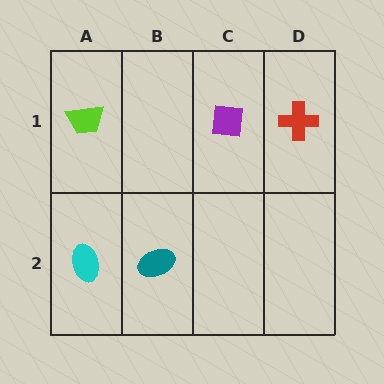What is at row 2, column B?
A teal ellipse.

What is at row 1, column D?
A red cross.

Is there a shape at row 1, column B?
No, that cell is empty.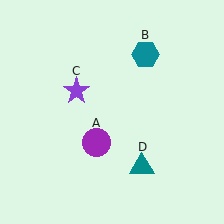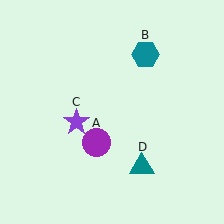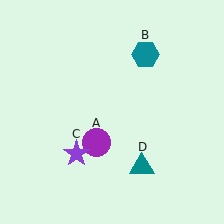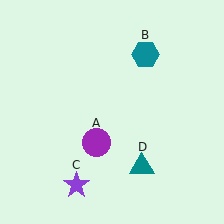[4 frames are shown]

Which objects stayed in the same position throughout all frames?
Purple circle (object A) and teal hexagon (object B) and teal triangle (object D) remained stationary.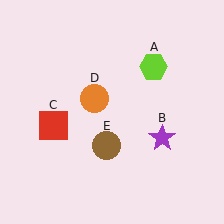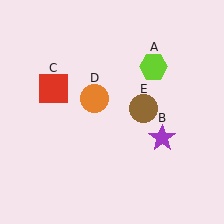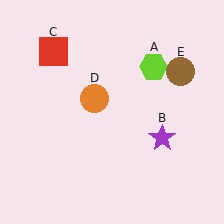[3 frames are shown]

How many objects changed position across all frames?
2 objects changed position: red square (object C), brown circle (object E).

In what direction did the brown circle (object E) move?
The brown circle (object E) moved up and to the right.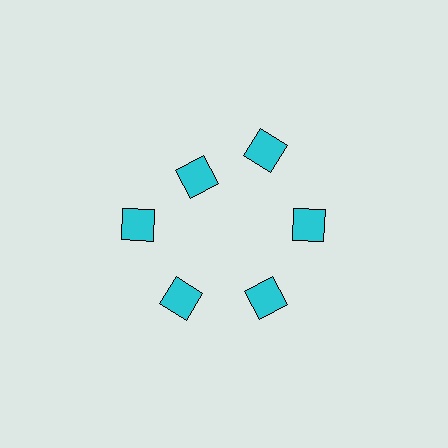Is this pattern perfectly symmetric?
No. The 6 cyan diamonds are arranged in a ring, but one element near the 11 o'clock position is pulled inward toward the center, breaking the 6-fold rotational symmetry.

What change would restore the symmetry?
The symmetry would be restored by moving it outward, back onto the ring so that all 6 diamonds sit at equal angles and equal distance from the center.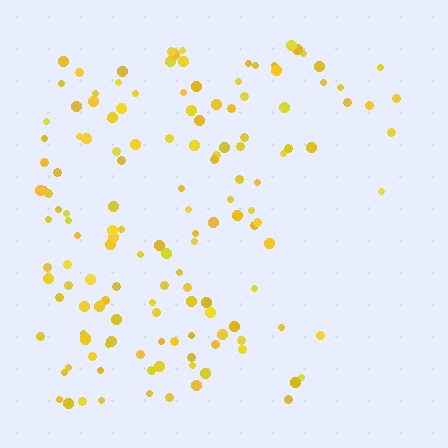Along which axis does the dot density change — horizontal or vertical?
Horizontal.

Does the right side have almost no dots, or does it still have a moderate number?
Still a moderate number, just noticeably fewer than the left.